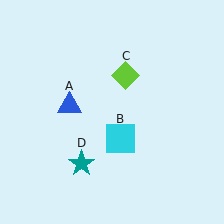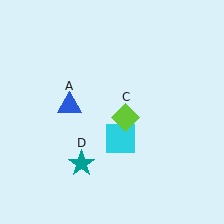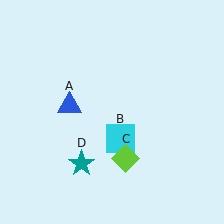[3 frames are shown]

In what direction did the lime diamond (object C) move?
The lime diamond (object C) moved down.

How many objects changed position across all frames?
1 object changed position: lime diamond (object C).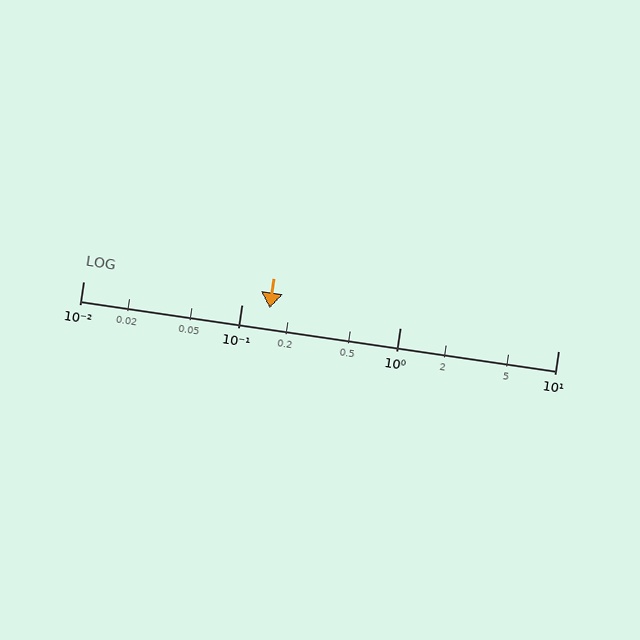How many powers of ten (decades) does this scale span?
The scale spans 3 decades, from 0.01 to 10.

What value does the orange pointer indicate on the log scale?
The pointer indicates approximately 0.15.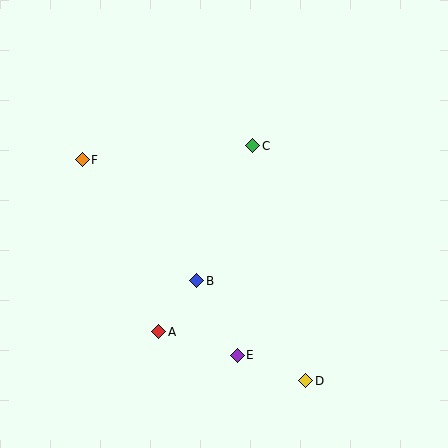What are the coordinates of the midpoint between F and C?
The midpoint between F and C is at (168, 153).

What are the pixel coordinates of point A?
Point A is at (159, 332).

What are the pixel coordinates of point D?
Point D is at (306, 381).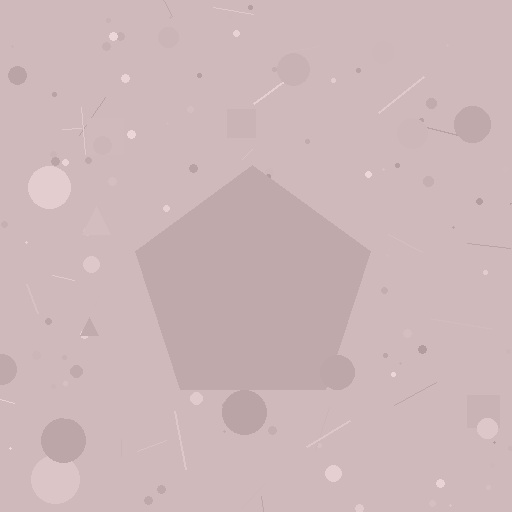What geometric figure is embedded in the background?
A pentagon is embedded in the background.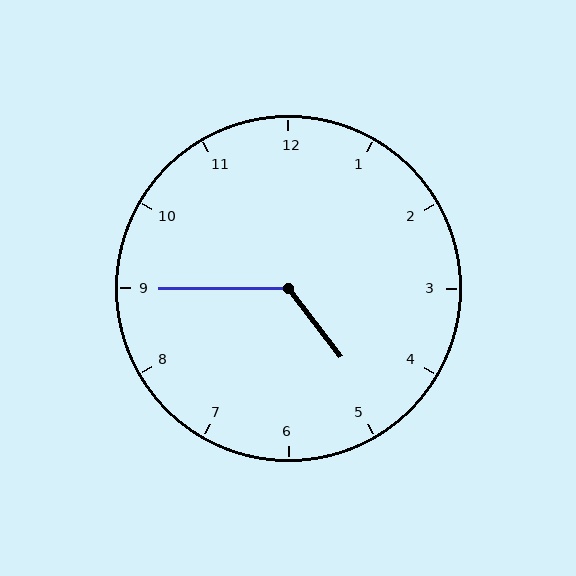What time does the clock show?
4:45.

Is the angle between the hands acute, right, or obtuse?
It is obtuse.